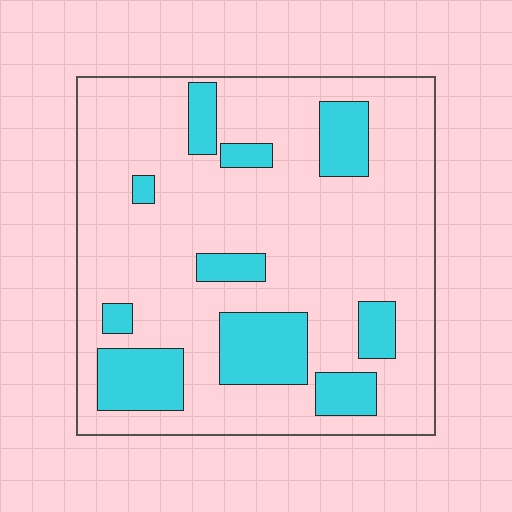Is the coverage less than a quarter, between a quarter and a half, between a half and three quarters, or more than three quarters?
Less than a quarter.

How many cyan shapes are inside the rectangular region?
10.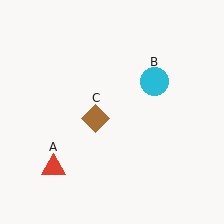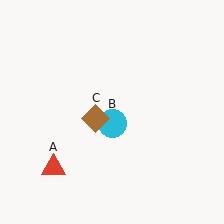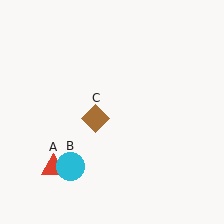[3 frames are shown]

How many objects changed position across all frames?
1 object changed position: cyan circle (object B).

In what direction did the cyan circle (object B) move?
The cyan circle (object B) moved down and to the left.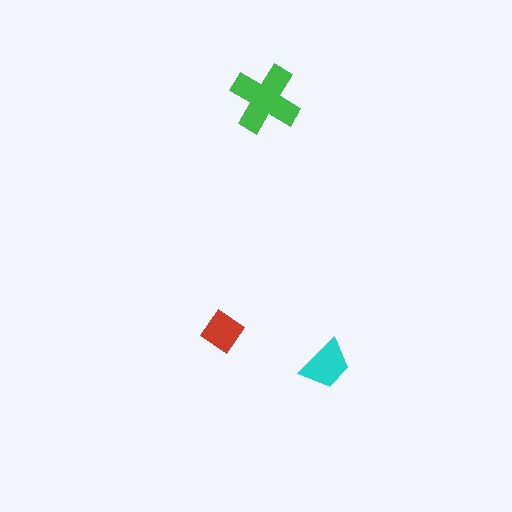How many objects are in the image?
There are 3 objects in the image.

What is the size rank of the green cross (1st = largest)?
1st.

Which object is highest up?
The green cross is topmost.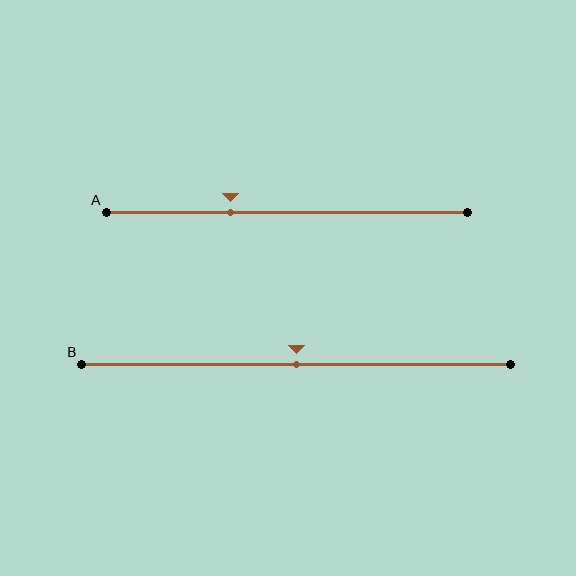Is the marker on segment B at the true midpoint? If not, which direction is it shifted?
Yes, the marker on segment B is at the true midpoint.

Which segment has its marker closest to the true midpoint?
Segment B has its marker closest to the true midpoint.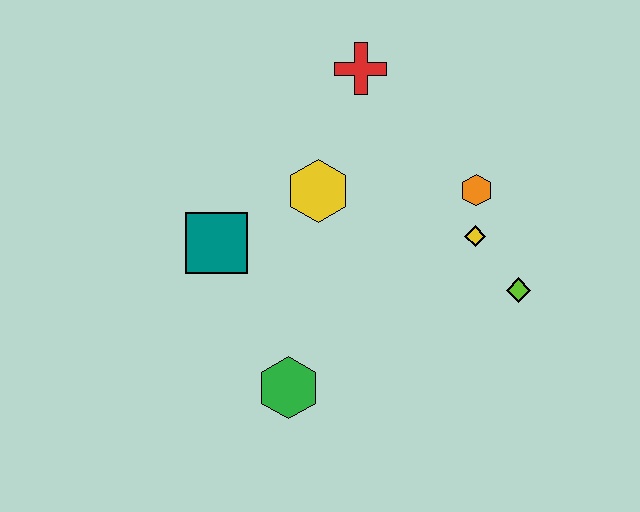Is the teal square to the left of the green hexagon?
Yes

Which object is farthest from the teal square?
The lime diamond is farthest from the teal square.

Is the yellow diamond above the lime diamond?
Yes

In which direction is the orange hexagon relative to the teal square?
The orange hexagon is to the right of the teal square.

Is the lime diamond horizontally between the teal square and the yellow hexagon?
No